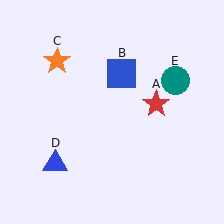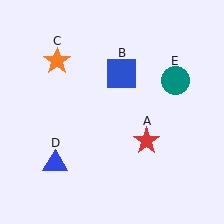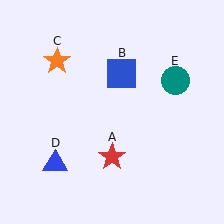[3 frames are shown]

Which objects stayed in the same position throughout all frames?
Blue square (object B) and orange star (object C) and blue triangle (object D) and teal circle (object E) remained stationary.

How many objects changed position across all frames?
1 object changed position: red star (object A).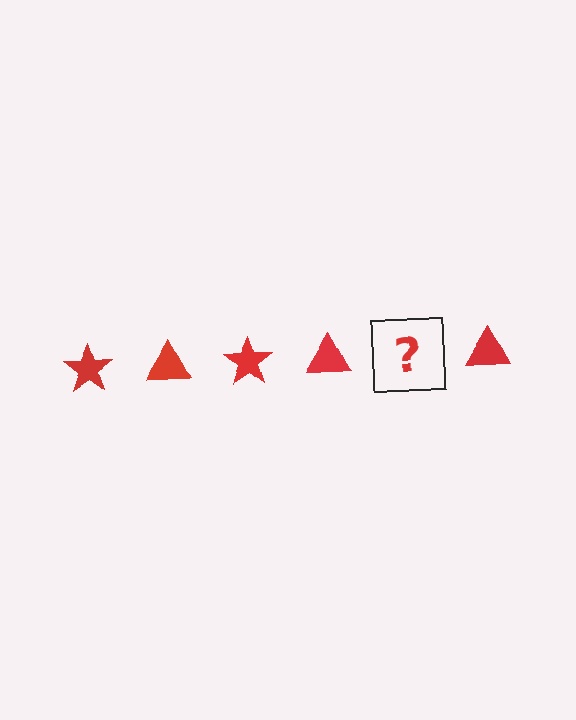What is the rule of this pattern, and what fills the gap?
The rule is that the pattern cycles through star, triangle shapes in red. The gap should be filled with a red star.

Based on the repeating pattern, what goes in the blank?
The blank should be a red star.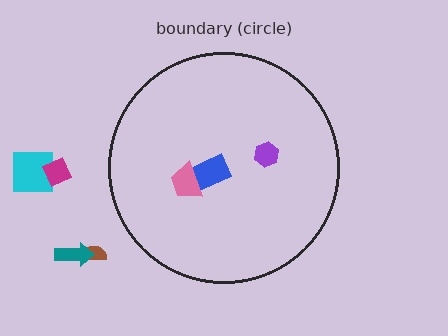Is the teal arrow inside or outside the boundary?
Outside.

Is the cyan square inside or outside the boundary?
Outside.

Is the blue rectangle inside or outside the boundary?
Inside.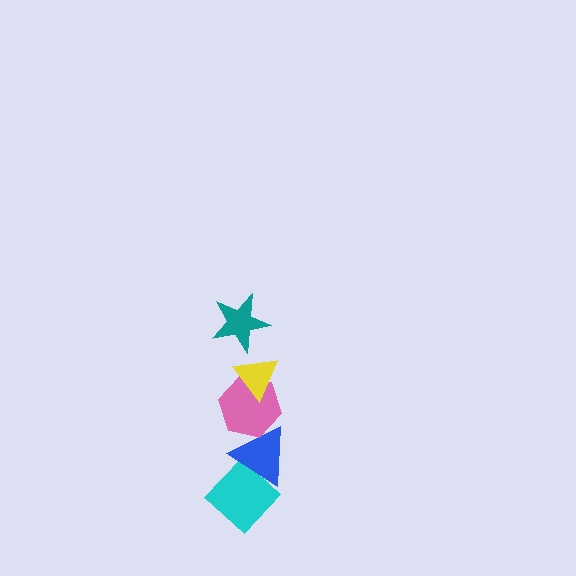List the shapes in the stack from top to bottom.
From top to bottom: the teal star, the yellow triangle, the pink hexagon, the blue triangle, the cyan diamond.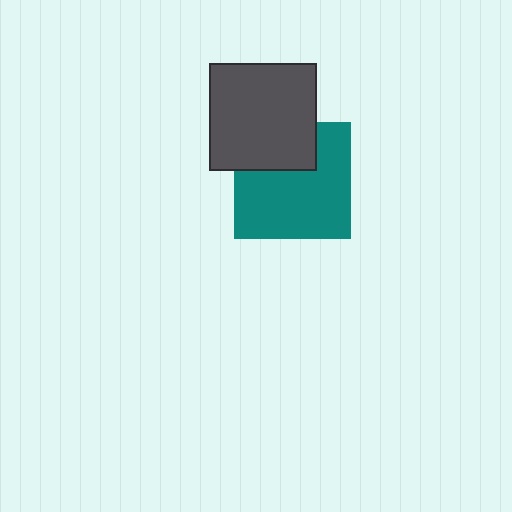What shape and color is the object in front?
The object in front is a dark gray square.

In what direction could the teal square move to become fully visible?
The teal square could move down. That would shift it out from behind the dark gray square entirely.